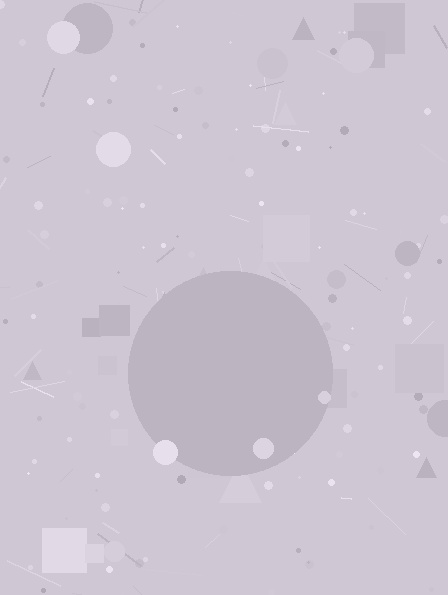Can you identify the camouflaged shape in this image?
The camouflaged shape is a circle.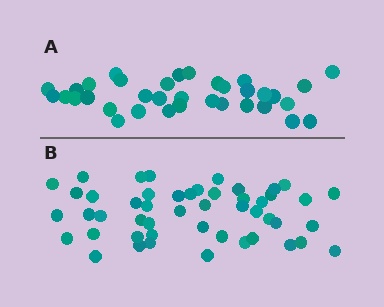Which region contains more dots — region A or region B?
Region B (the bottom region) has more dots.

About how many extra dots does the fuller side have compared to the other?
Region B has approximately 15 more dots than region A.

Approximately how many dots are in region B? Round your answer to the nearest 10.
About 50 dots. (The exact count is 49, which rounds to 50.)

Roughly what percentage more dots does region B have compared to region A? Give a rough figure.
About 40% more.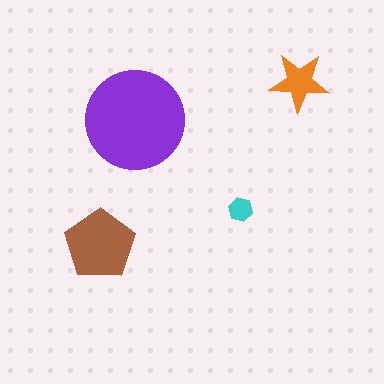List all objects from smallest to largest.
The cyan hexagon, the orange star, the brown pentagon, the purple circle.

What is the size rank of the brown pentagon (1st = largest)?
2nd.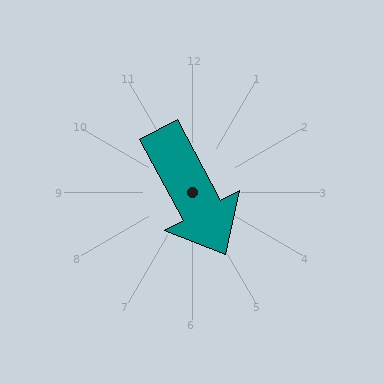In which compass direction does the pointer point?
Southeast.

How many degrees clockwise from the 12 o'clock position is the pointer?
Approximately 152 degrees.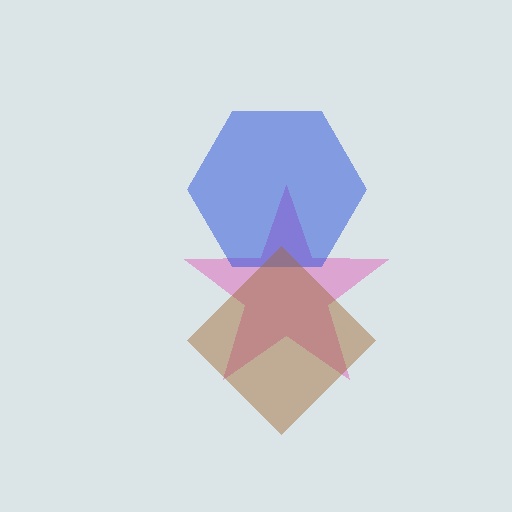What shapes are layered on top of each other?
The layered shapes are: a pink star, a blue hexagon, a brown diamond.